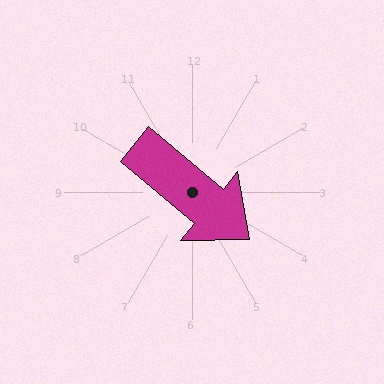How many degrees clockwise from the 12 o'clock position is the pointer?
Approximately 130 degrees.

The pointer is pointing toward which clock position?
Roughly 4 o'clock.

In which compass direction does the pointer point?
Southeast.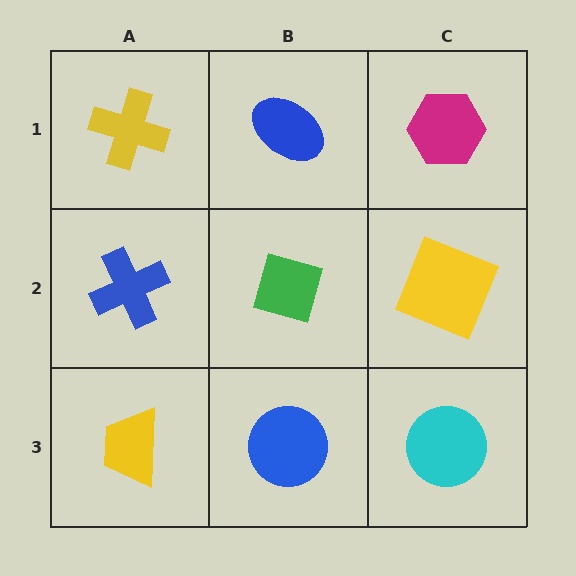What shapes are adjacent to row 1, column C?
A yellow square (row 2, column C), a blue ellipse (row 1, column B).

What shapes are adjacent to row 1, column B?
A green diamond (row 2, column B), a yellow cross (row 1, column A), a magenta hexagon (row 1, column C).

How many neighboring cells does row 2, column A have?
3.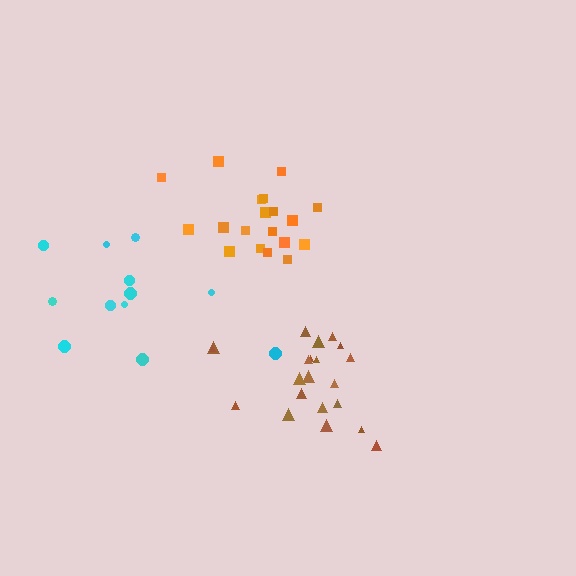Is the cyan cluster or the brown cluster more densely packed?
Brown.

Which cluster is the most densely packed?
Brown.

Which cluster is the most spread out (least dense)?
Cyan.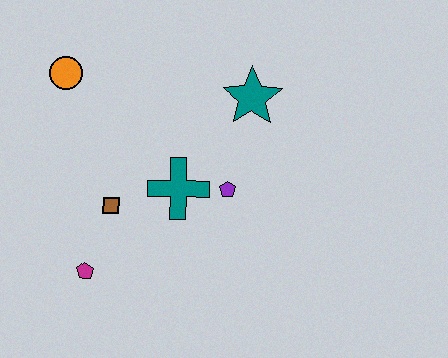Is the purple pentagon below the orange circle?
Yes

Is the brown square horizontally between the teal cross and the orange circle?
Yes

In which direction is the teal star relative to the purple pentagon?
The teal star is above the purple pentagon.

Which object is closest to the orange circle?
The brown square is closest to the orange circle.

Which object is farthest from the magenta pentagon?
The teal star is farthest from the magenta pentagon.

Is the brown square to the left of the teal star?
Yes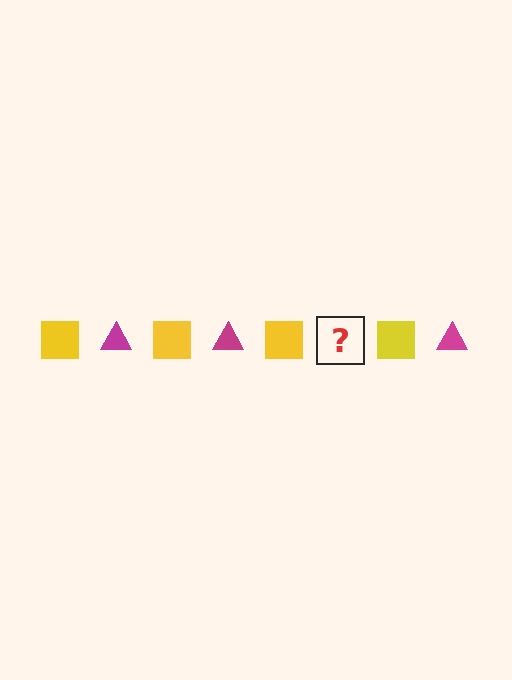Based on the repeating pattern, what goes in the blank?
The blank should be a magenta triangle.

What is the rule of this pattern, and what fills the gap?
The rule is that the pattern alternates between yellow square and magenta triangle. The gap should be filled with a magenta triangle.